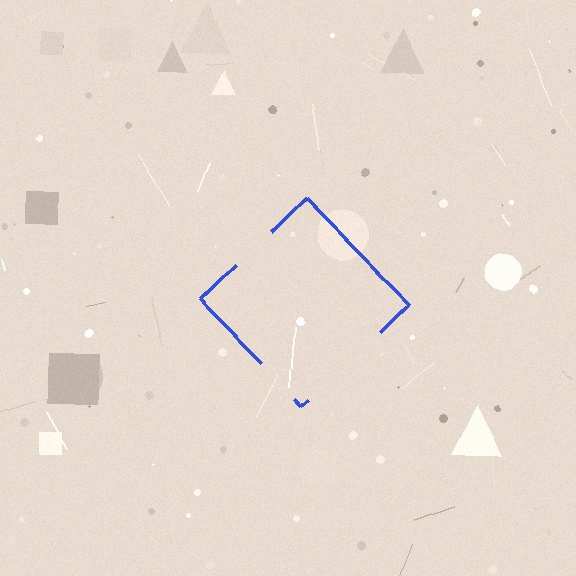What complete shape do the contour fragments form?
The contour fragments form a diamond.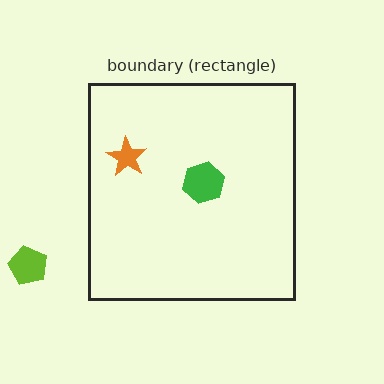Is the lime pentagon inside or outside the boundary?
Outside.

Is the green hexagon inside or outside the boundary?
Inside.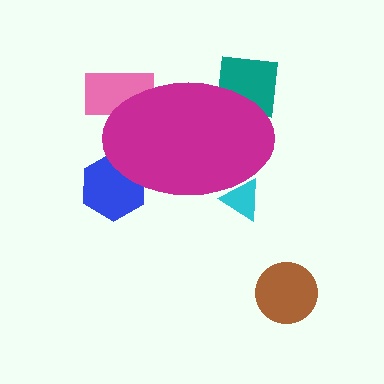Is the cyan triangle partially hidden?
Yes, the cyan triangle is partially hidden behind the magenta ellipse.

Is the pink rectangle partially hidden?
Yes, the pink rectangle is partially hidden behind the magenta ellipse.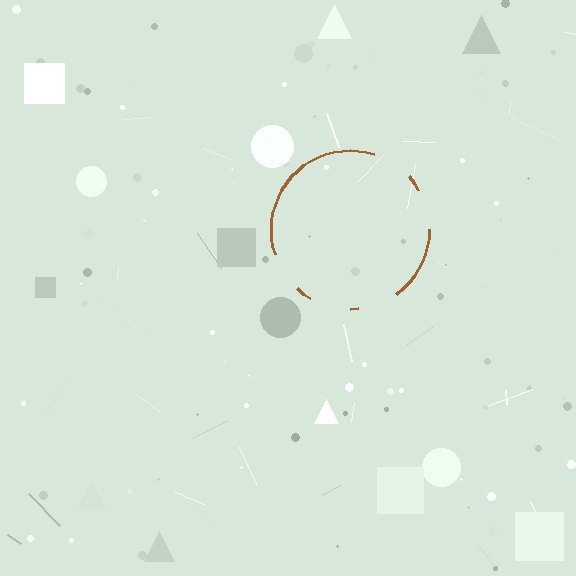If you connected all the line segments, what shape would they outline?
They would outline a circle.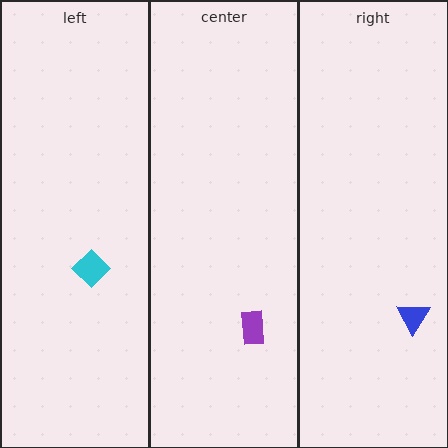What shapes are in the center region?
The purple rectangle.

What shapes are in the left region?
The cyan diamond.